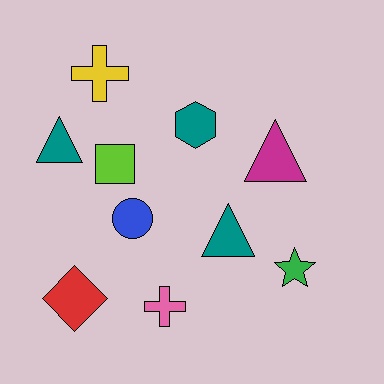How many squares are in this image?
There is 1 square.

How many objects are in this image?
There are 10 objects.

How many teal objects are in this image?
There are 3 teal objects.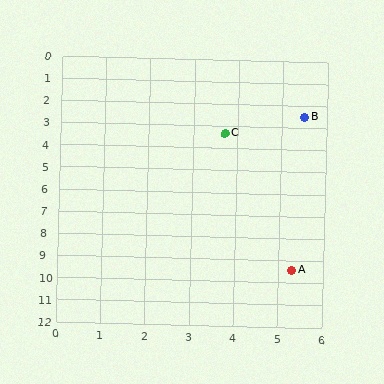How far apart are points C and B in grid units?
Points C and B are about 2.0 grid units apart.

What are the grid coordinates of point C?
Point C is at approximately (3.7, 3.3).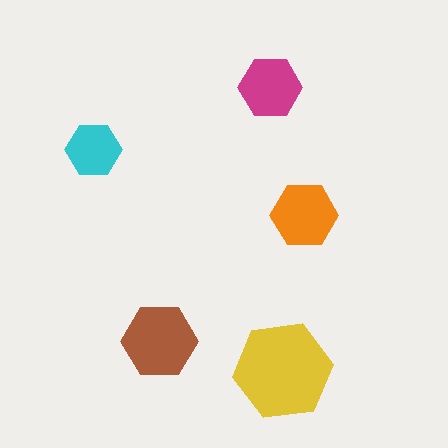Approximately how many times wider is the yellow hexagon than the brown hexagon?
About 1.5 times wider.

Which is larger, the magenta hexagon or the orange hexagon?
The orange one.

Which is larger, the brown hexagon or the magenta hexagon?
The brown one.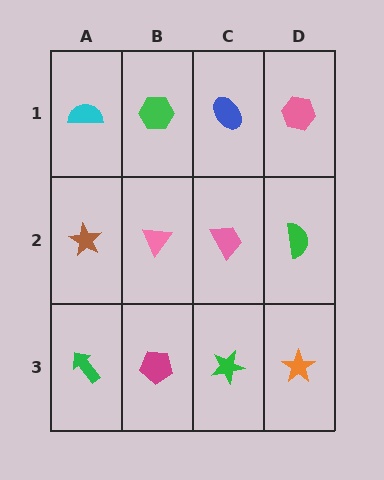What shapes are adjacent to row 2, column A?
A cyan semicircle (row 1, column A), a green arrow (row 3, column A), a pink triangle (row 2, column B).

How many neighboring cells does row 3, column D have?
2.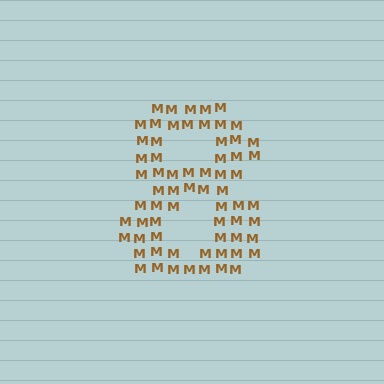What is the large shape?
The large shape is the digit 8.